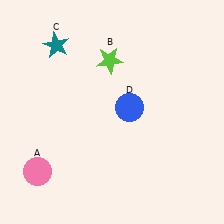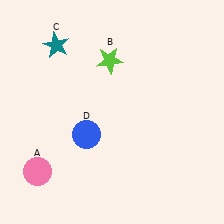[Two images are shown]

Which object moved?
The blue circle (D) moved left.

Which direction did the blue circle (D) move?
The blue circle (D) moved left.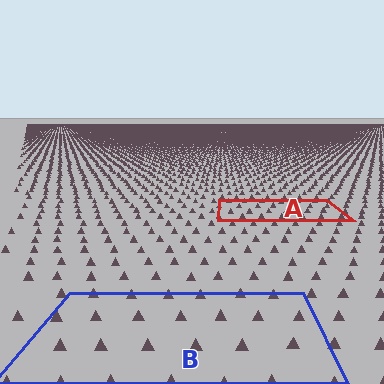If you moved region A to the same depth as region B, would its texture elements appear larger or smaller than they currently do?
They would appear larger. At a closer depth, the same texture elements are projected at a bigger on-screen size.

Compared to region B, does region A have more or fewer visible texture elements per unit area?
Region A has more texture elements per unit area — they are packed more densely because it is farther away.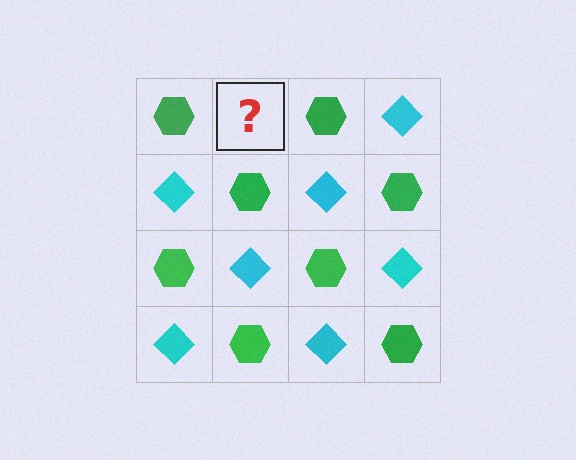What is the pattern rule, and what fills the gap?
The rule is that it alternates green hexagon and cyan diamond in a checkerboard pattern. The gap should be filled with a cyan diamond.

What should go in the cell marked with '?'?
The missing cell should contain a cyan diamond.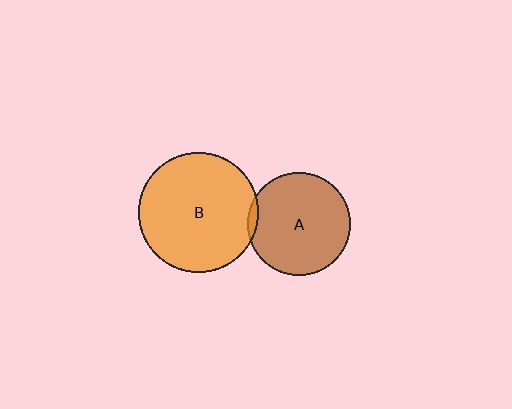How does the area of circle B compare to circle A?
Approximately 1.4 times.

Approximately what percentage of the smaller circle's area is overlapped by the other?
Approximately 5%.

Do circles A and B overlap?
Yes.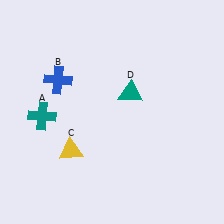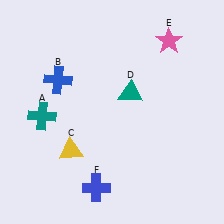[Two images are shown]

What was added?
A pink star (E), a blue cross (F) were added in Image 2.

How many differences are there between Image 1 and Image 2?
There are 2 differences between the two images.